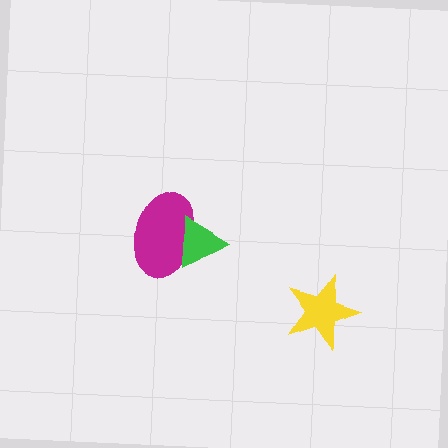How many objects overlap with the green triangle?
1 object overlaps with the green triangle.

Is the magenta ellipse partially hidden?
Yes, it is partially covered by another shape.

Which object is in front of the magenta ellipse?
The green triangle is in front of the magenta ellipse.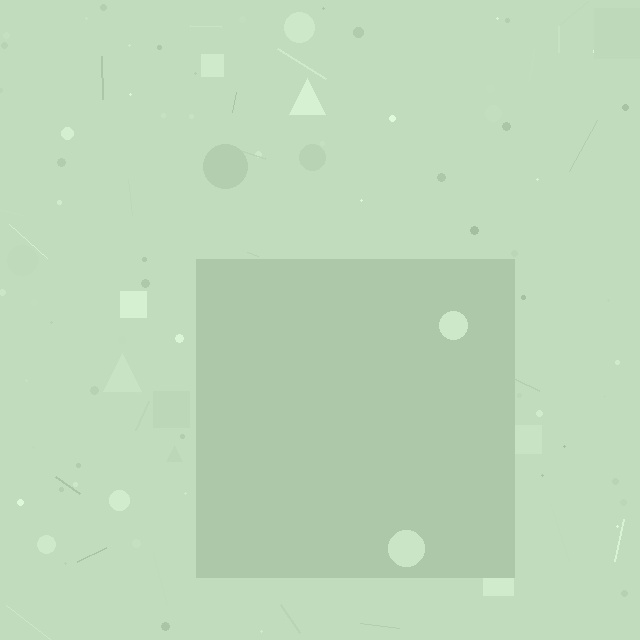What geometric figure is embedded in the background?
A square is embedded in the background.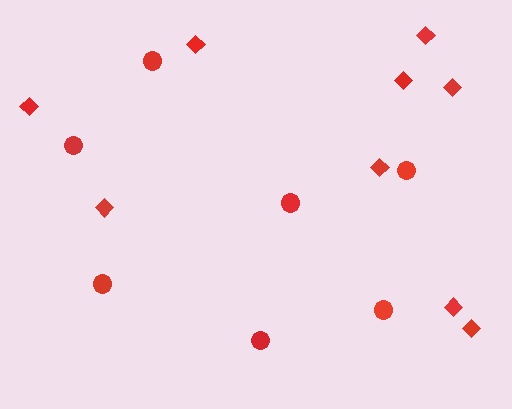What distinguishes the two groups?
There are 2 groups: one group of circles (7) and one group of diamonds (9).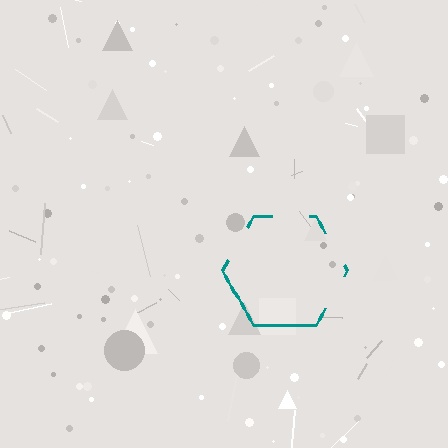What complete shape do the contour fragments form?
The contour fragments form a hexagon.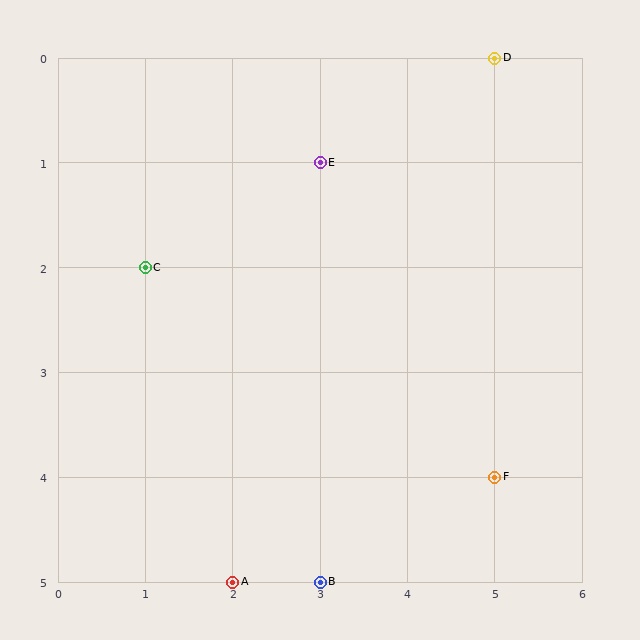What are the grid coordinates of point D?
Point D is at grid coordinates (5, 0).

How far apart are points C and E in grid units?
Points C and E are 2 columns and 1 row apart (about 2.2 grid units diagonally).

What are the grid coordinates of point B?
Point B is at grid coordinates (3, 5).